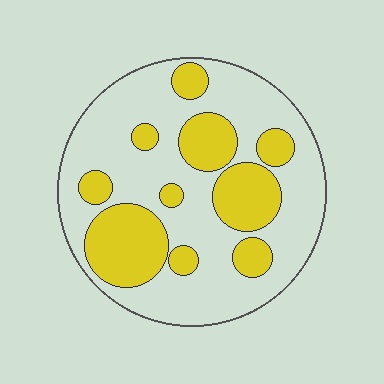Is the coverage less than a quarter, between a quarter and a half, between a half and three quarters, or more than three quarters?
Between a quarter and a half.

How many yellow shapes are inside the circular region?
10.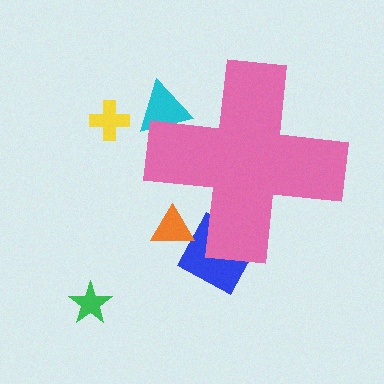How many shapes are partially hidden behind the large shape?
3 shapes are partially hidden.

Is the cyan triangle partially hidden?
Yes, the cyan triangle is partially hidden behind the pink cross.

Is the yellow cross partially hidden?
No, the yellow cross is fully visible.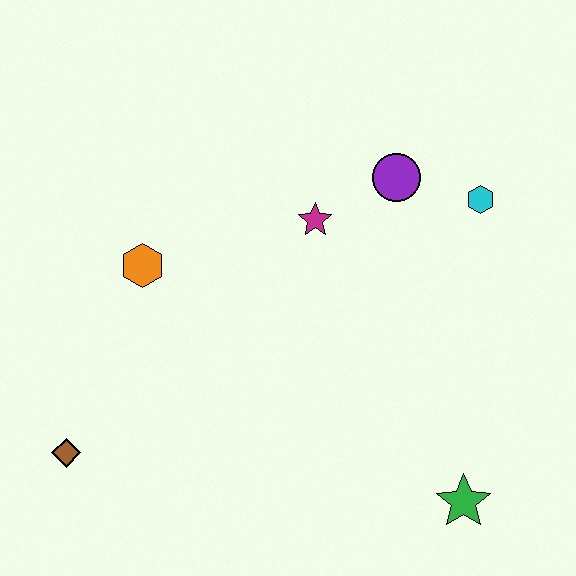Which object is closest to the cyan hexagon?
The purple circle is closest to the cyan hexagon.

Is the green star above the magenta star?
No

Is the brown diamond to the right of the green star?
No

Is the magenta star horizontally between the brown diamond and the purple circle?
Yes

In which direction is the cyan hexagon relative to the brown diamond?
The cyan hexagon is to the right of the brown diamond.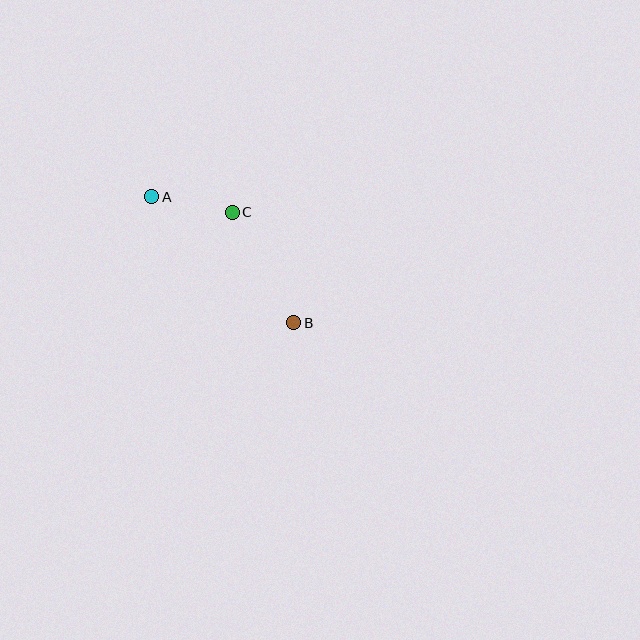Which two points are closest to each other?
Points A and C are closest to each other.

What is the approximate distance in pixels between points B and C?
The distance between B and C is approximately 127 pixels.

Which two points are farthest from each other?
Points A and B are farthest from each other.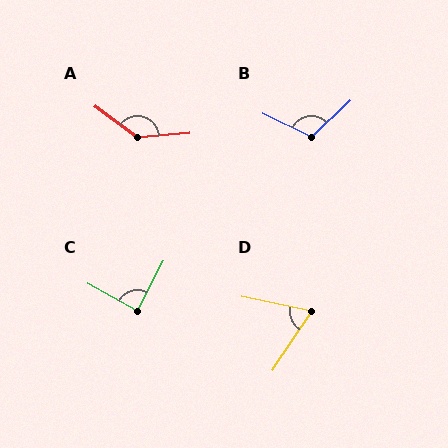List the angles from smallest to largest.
D (68°), C (88°), B (110°), A (138°).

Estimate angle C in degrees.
Approximately 88 degrees.